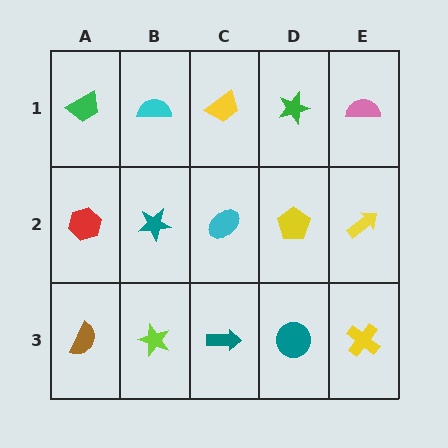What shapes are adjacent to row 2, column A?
A green trapezoid (row 1, column A), a brown semicircle (row 3, column A), a teal star (row 2, column B).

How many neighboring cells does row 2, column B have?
4.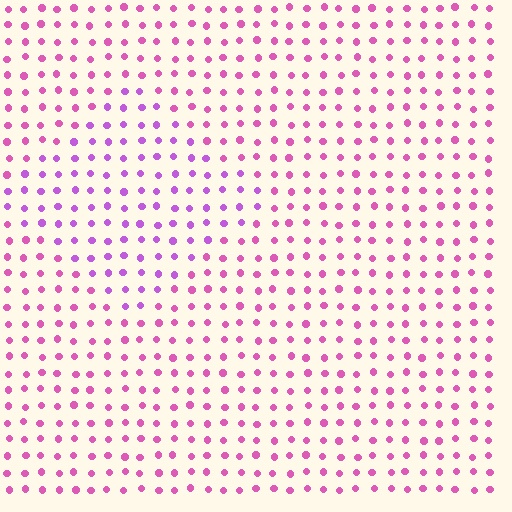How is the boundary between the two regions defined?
The boundary is defined purely by a slight shift in hue (about 30 degrees). Spacing, size, and orientation are identical on both sides.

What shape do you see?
I see a diamond.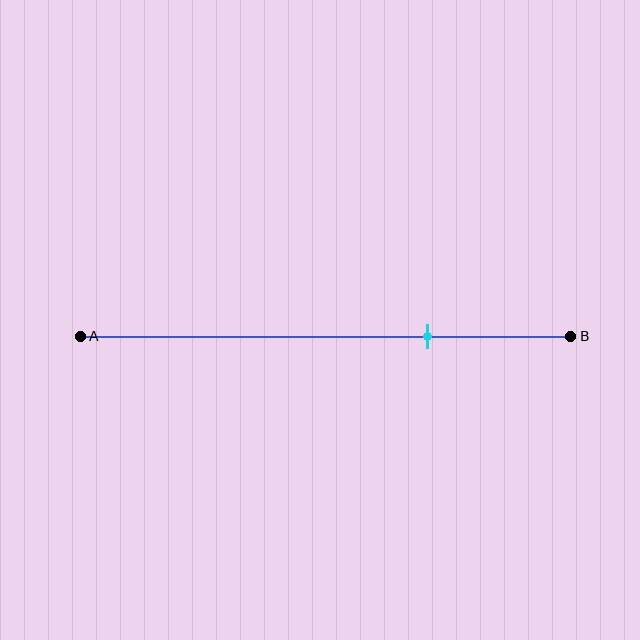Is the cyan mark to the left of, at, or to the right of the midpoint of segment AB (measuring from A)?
The cyan mark is to the right of the midpoint of segment AB.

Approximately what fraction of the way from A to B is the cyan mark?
The cyan mark is approximately 70% of the way from A to B.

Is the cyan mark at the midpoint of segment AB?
No, the mark is at about 70% from A, not at the 50% midpoint.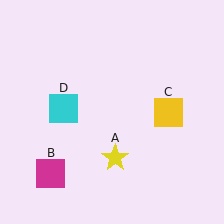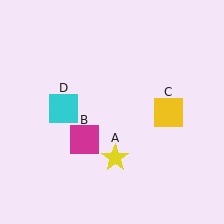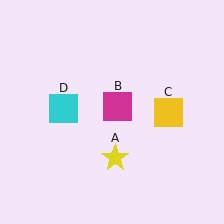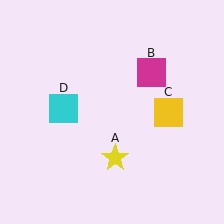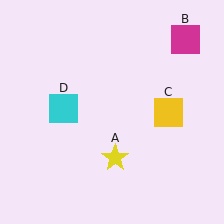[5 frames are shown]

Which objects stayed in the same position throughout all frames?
Yellow star (object A) and yellow square (object C) and cyan square (object D) remained stationary.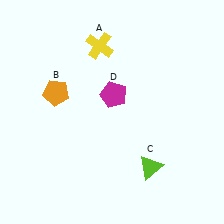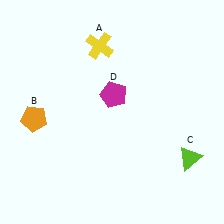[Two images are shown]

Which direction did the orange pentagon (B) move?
The orange pentagon (B) moved down.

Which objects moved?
The objects that moved are: the orange pentagon (B), the lime triangle (C).